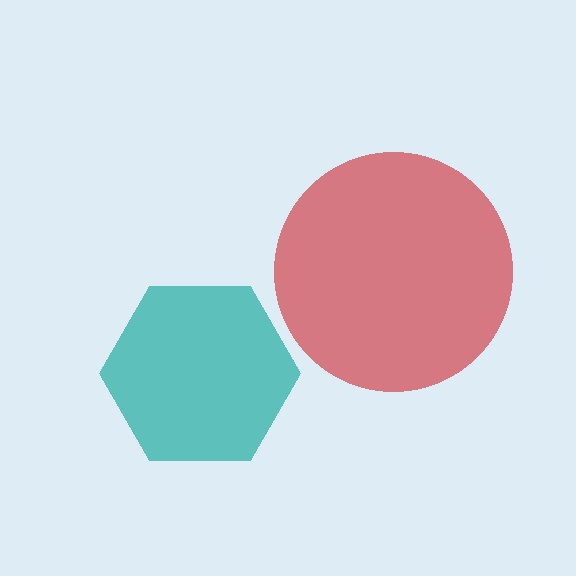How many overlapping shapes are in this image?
There are 2 overlapping shapes in the image.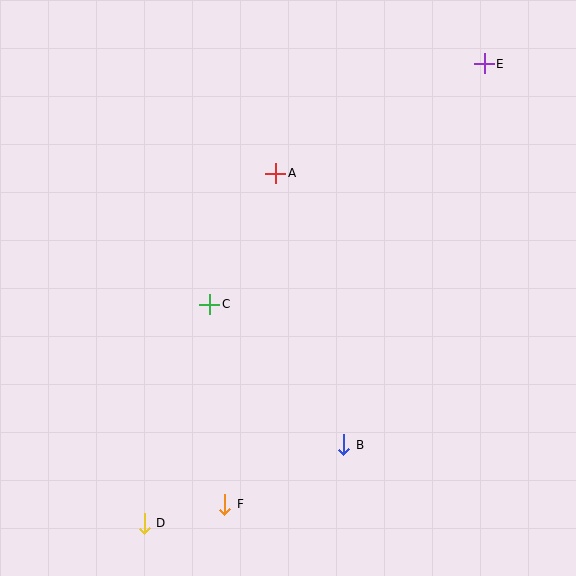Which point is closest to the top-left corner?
Point A is closest to the top-left corner.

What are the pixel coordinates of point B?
Point B is at (344, 445).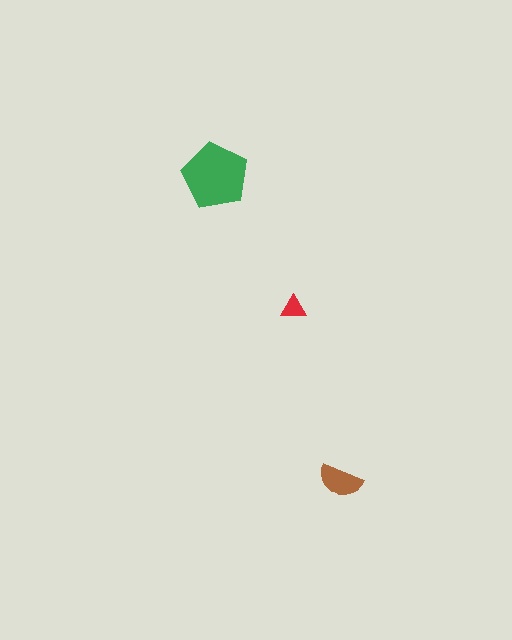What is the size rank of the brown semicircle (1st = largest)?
2nd.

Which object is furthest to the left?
The green pentagon is leftmost.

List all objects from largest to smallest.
The green pentagon, the brown semicircle, the red triangle.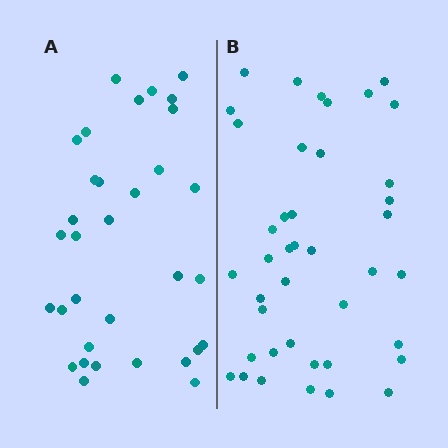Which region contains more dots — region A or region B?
Region B (the right region) has more dots.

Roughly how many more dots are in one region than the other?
Region B has roughly 8 or so more dots than region A.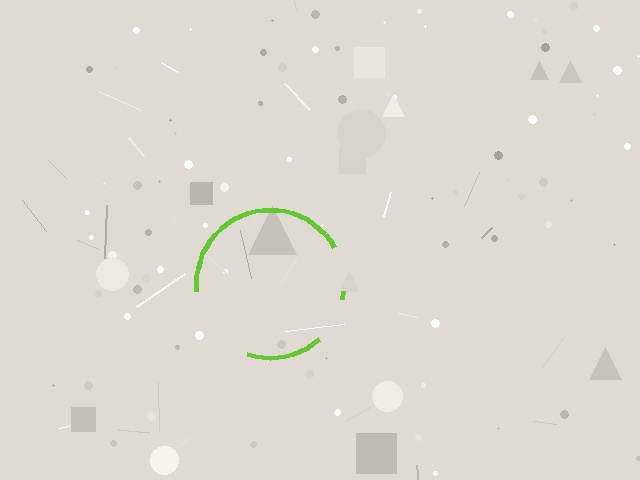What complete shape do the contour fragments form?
The contour fragments form a circle.